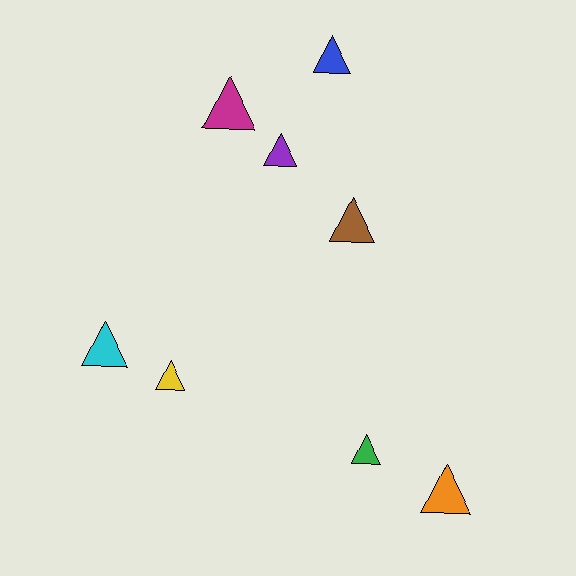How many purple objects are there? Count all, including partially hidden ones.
There is 1 purple object.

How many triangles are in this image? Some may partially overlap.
There are 8 triangles.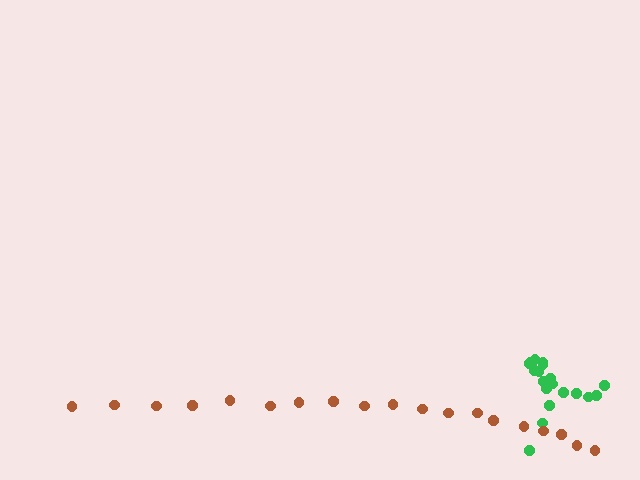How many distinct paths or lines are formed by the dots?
There are 2 distinct paths.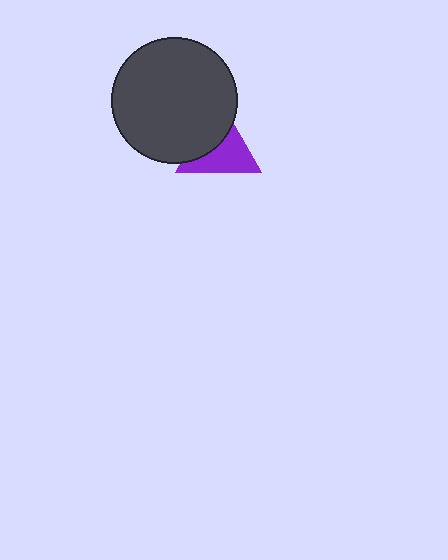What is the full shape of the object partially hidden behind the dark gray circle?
The partially hidden object is a purple triangle.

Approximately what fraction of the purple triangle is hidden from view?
Roughly 43% of the purple triangle is hidden behind the dark gray circle.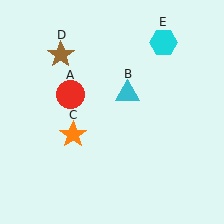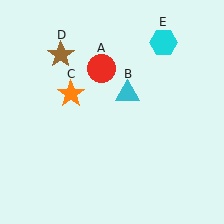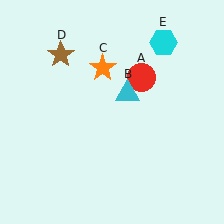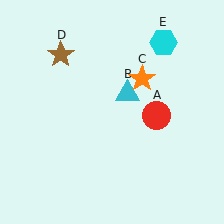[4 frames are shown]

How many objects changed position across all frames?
2 objects changed position: red circle (object A), orange star (object C).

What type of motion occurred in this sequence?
The red circle (object A), orange star (object C) rotated clockwise around the center of the scene.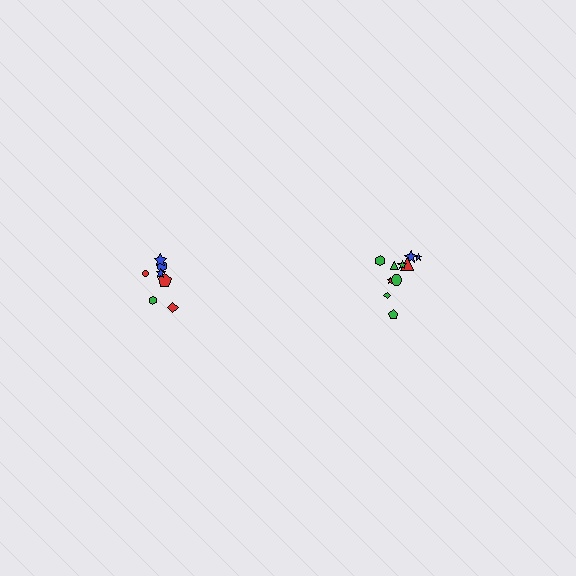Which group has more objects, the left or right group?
The right group.